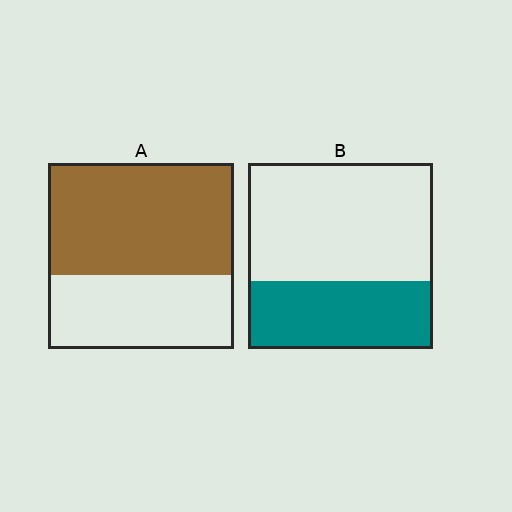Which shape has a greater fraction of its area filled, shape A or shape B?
Shape A.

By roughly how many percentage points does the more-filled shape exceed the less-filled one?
By roughly 25 percentage points (A over B).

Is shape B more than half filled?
No.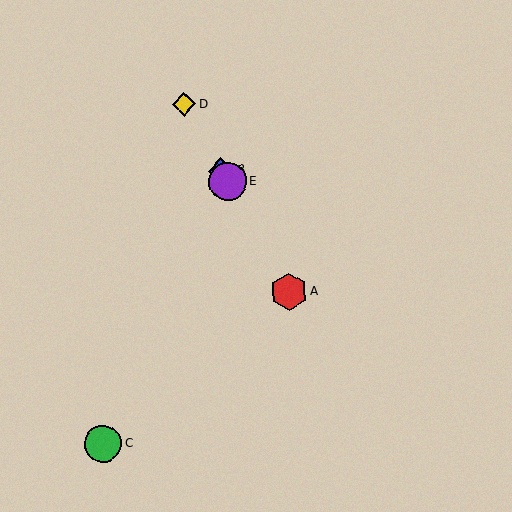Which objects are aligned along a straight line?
Objects A, B, D, E are aligned along a straight line.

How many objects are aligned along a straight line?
4 objects (A, B, D, E) are aligned along a straight line.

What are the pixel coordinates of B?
Object B is at (221, 170).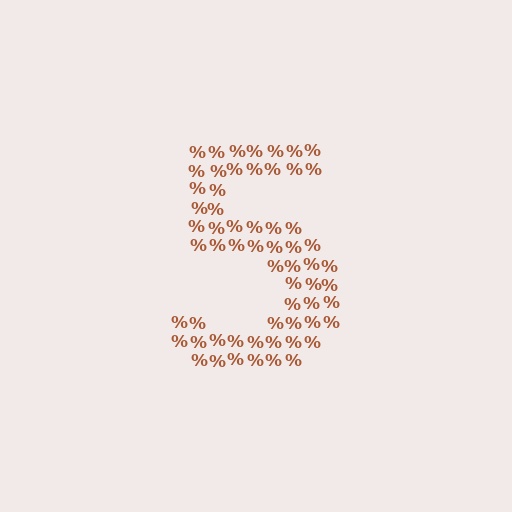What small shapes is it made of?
It is made of small percent signs.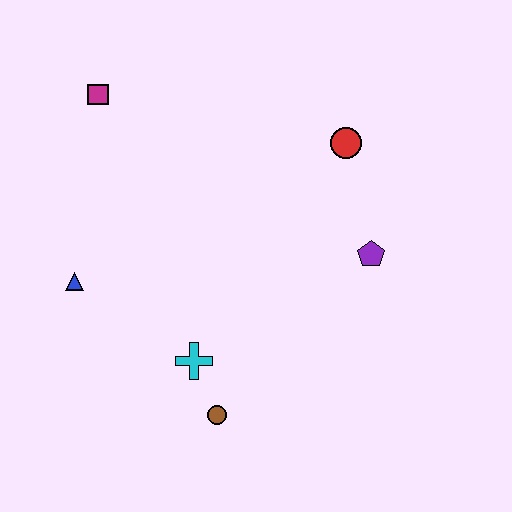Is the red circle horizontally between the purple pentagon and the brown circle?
Yes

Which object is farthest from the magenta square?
The brown circle is farthest from the magenta square.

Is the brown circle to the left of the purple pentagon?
Yes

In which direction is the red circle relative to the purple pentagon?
The red circle is above the purple pentagon.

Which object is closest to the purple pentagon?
The red circle is closest to the purple pentagon.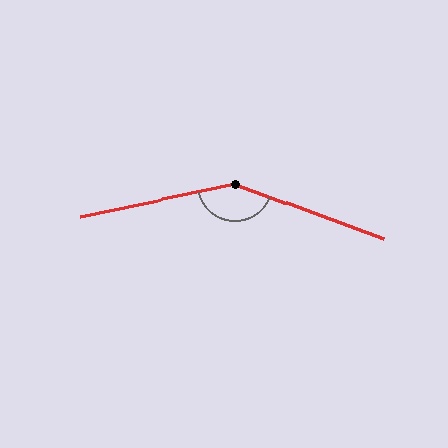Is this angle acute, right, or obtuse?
It is obtuse.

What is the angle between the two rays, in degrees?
Approximately 148 degrees.